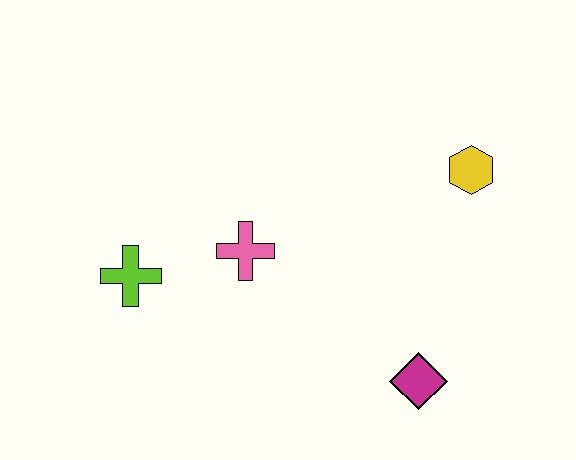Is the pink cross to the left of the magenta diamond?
Yes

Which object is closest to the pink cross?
The lime cross is closest to the pink cross.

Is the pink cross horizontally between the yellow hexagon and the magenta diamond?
No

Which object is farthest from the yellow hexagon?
The lime cross is farthest from the yellow hexagon.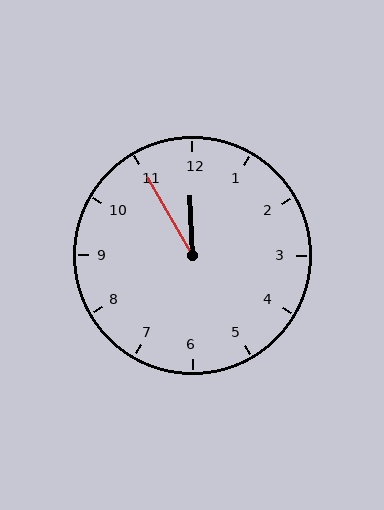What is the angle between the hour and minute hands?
Approximately 28 degrees.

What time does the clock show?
11:55.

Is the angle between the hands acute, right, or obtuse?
It is acute.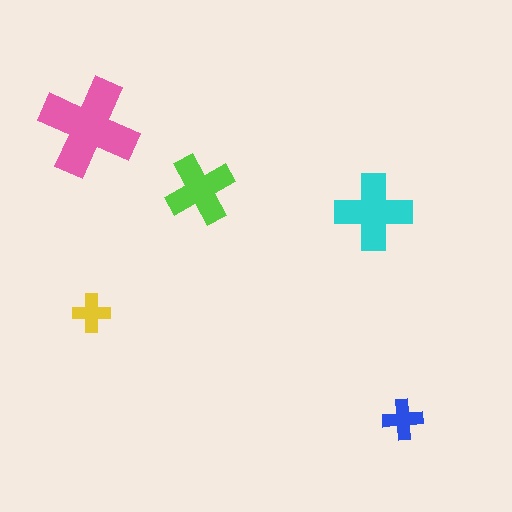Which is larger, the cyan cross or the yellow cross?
The cyan one.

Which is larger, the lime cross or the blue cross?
The lime one.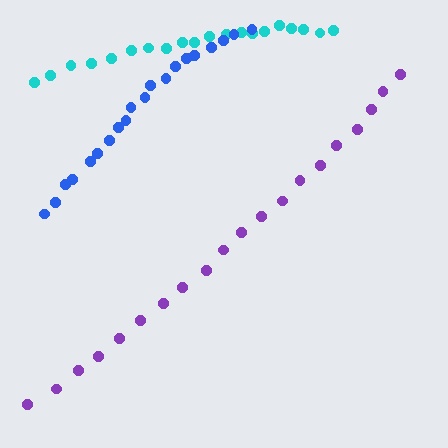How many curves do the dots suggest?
There are 3 distinct paths.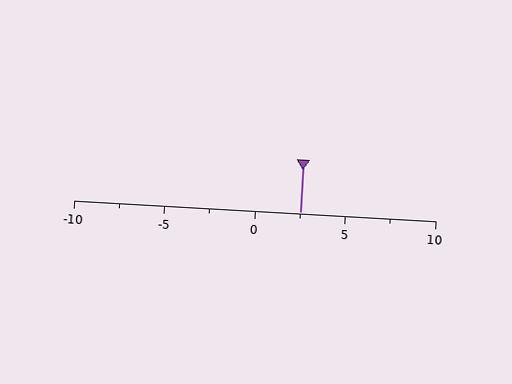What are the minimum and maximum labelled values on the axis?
The axis runs from -10 to 10.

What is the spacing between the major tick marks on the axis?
The major ticks are spaced 5 apart.